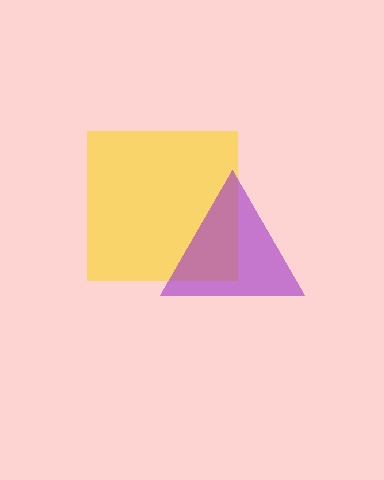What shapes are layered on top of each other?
The layered shapes are: a yellow square, a purple triangle.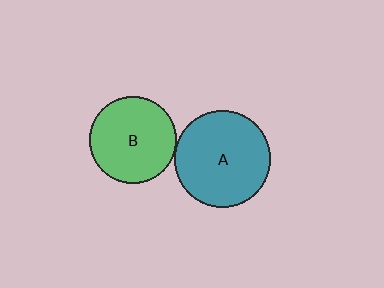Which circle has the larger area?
Circle A (teal).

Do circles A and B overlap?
Yes.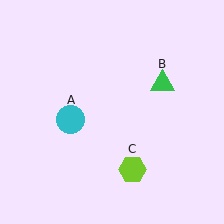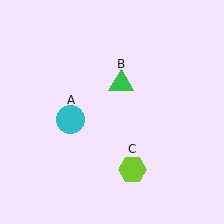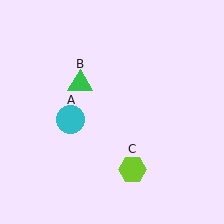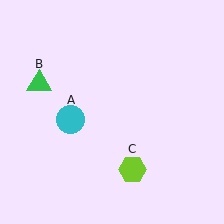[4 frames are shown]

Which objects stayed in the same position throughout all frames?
Cyan circle (object A) and lime hexagon (object C) remained stationary.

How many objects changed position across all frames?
1 object changed position: green triangle (object B).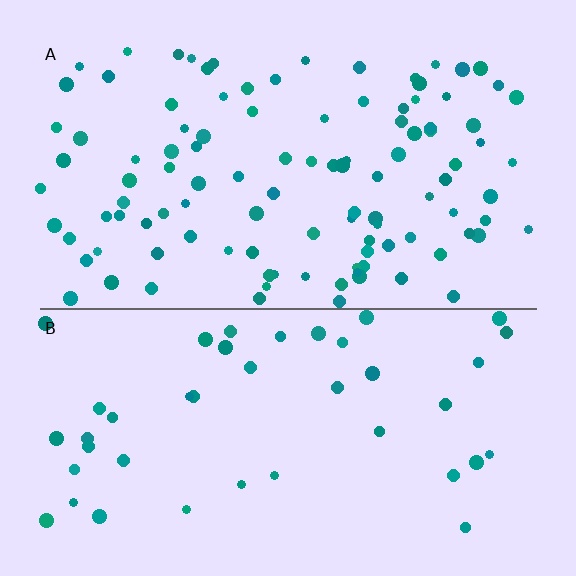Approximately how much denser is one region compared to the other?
Approximately 2.5× — region A over region B.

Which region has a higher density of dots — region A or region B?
A (the top).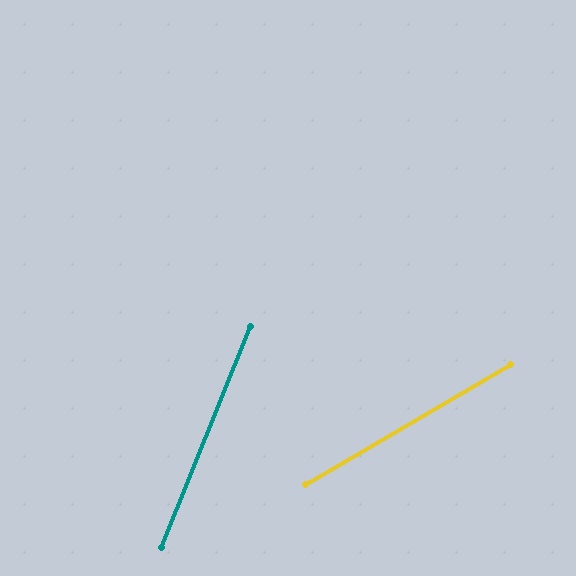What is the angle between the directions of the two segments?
Approximately 38 degrees.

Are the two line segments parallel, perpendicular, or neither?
Neither parallel nor perpendicular — they differ by about 38°.